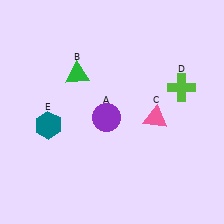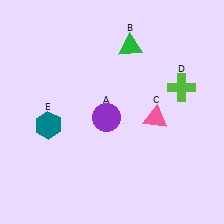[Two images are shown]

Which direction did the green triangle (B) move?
The green triangle (B) moved right.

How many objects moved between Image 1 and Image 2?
1 object moved between the two images.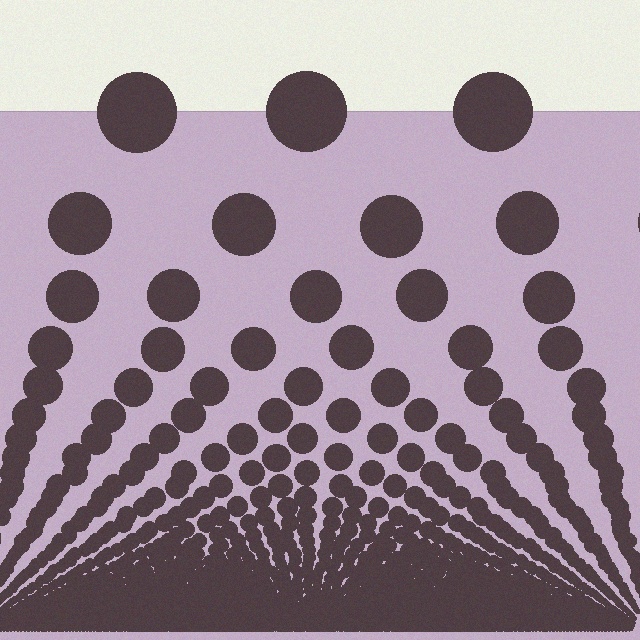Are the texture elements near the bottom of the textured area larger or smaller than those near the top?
Smaller. The gradient is inverted — elements near the bottom are smaller and denser.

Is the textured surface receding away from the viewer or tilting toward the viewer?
The surface appears to tilt toward the viewer. Texture elements get larger and sparser toward the top.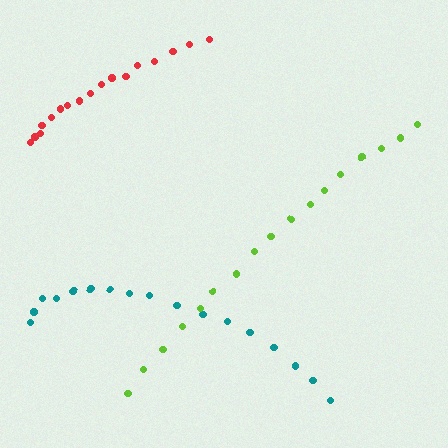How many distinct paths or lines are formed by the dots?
There are 3 distinct paths.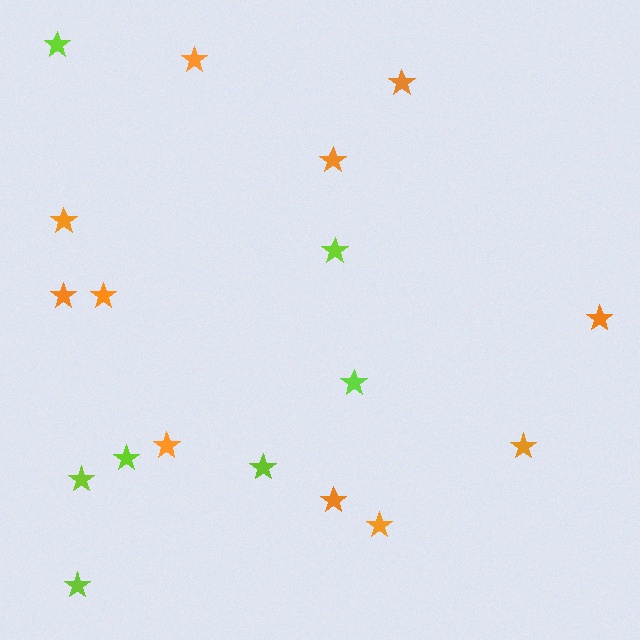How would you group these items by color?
There are 2 groups: one group of orange stars (11) and one group of lime stars (7).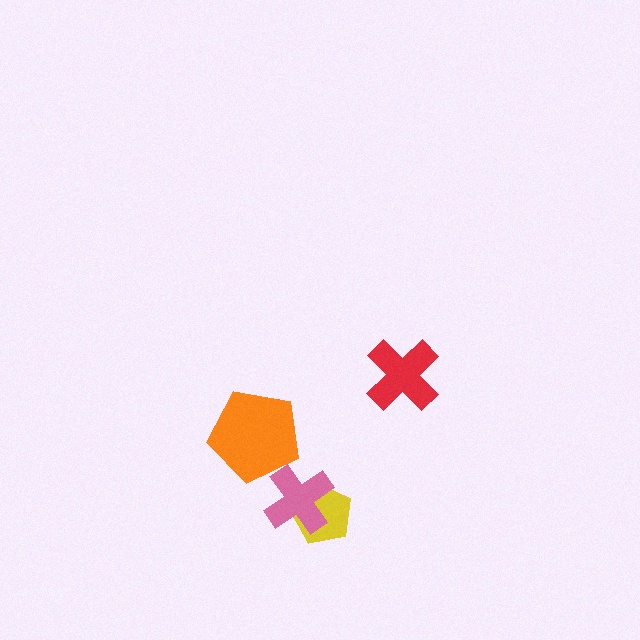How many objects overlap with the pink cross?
1 object overlaps with the pink cross.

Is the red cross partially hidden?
No, no other shape covers it.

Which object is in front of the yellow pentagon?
The pink cross is in front of the yellow pentagon.